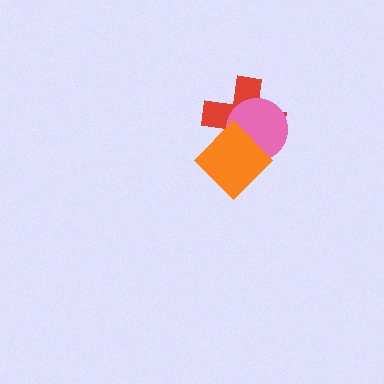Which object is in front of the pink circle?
The orange diamond is in front of the pink circle.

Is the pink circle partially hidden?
Yes, it is partially covered by another shape.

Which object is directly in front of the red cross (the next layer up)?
The pink circle is directly in front of the red cross.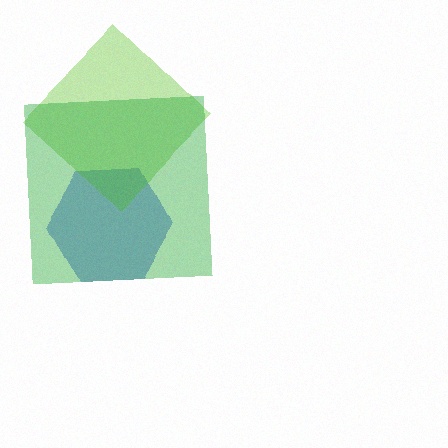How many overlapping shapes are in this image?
There are 3 overlapping shapes in the image.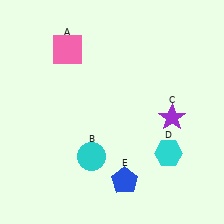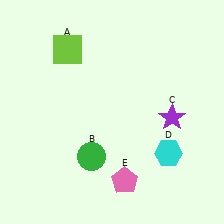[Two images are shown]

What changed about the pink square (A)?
In Image 1, A is pink. In Image 2, it changed to lime.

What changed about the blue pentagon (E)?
In Image 1, E is blue. In Image 2, it changed to pink.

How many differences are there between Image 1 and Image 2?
There are 3 differences between the two images.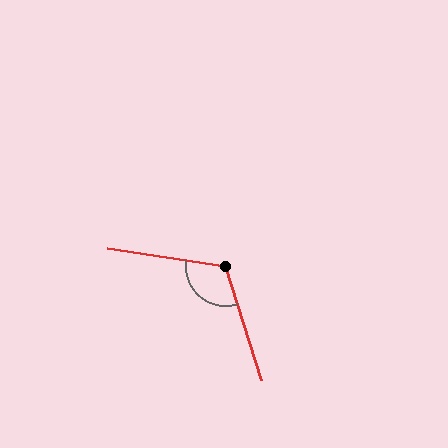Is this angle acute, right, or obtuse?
It is obtuse.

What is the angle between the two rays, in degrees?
Approximately 116 degrees.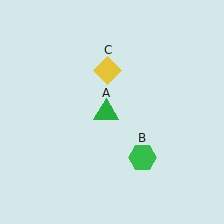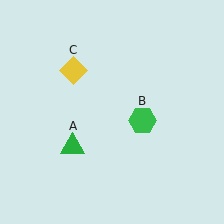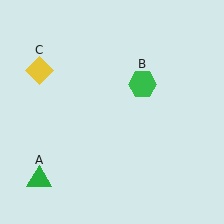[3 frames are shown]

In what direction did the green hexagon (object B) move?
The green hexagon (object B) moved up.